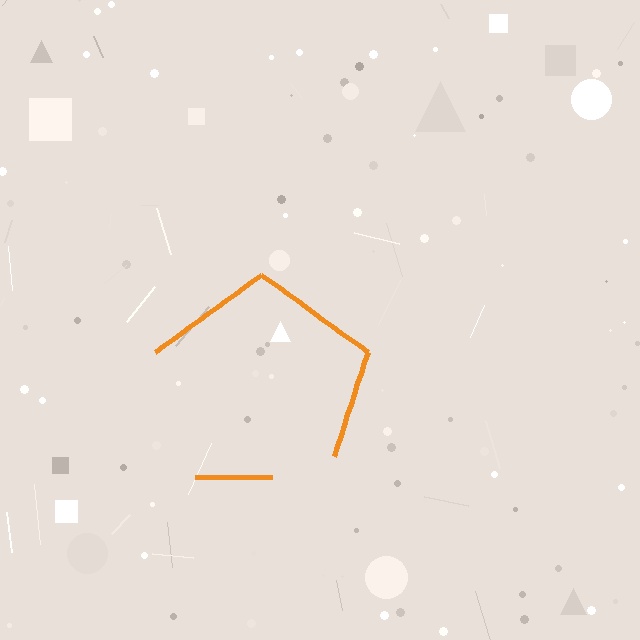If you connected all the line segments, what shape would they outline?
They would outline a pentagon.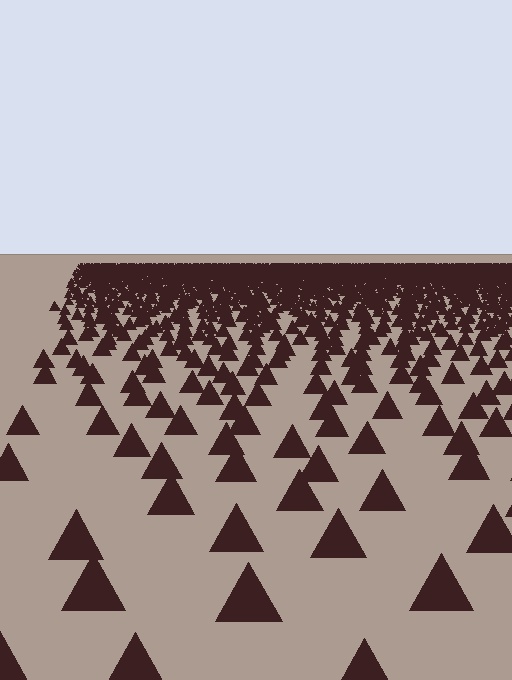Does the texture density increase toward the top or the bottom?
Density increases toward the top.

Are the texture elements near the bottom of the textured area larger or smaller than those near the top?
Larger. Near the bottom, elements are closer to the viewer and appear at a bigger on-screen size.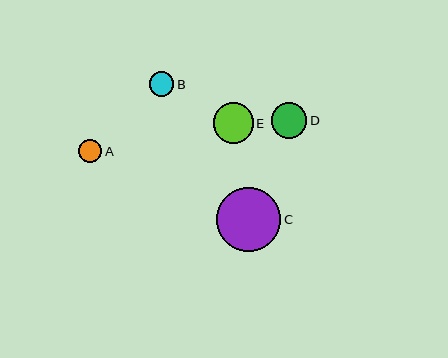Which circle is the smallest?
Circle A is the smallest with a size of approximately 23 pixels.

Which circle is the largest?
Circle C is the largest with a size of approximately 64 pixels.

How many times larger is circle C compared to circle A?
Circle C is approximately 2.8 times the size of circle A.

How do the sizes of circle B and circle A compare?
Circle B and circle A are approximately the same size.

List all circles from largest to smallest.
From largest to smallest: C, E, D, B, A.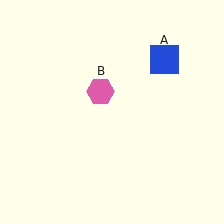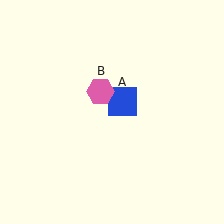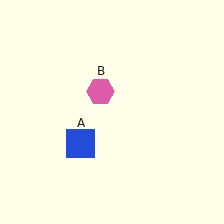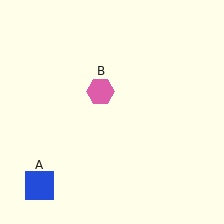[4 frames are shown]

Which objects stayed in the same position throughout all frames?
Pink hexagon (object B) remained stationary.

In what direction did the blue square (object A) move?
The blue square (object A) moved down and to the left.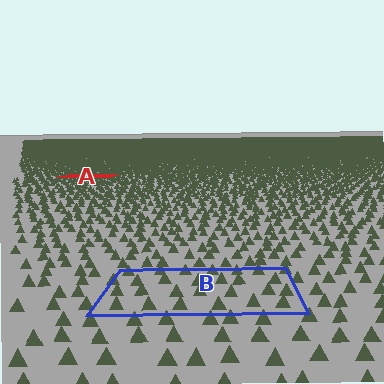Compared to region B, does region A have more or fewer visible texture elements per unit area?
Region A has more texture elements per unit area — they are packed more densely because it is farther away.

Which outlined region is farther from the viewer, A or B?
Region A is farther from the viewer — the texture elements inside it appear smaller and more densely packed.